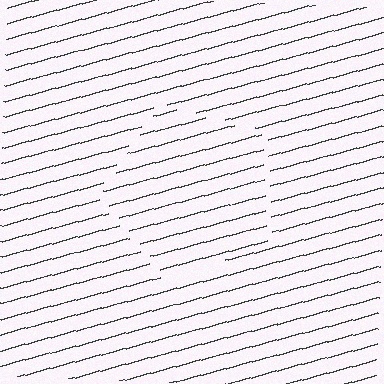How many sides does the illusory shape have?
5 sides — the line-ends trace a pentagon.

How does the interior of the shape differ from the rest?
The interior of the shape contains the same grating, shifted by half a period — the contour is defined by the phase discontinuity where line-ends from the inner and outer gratings abut.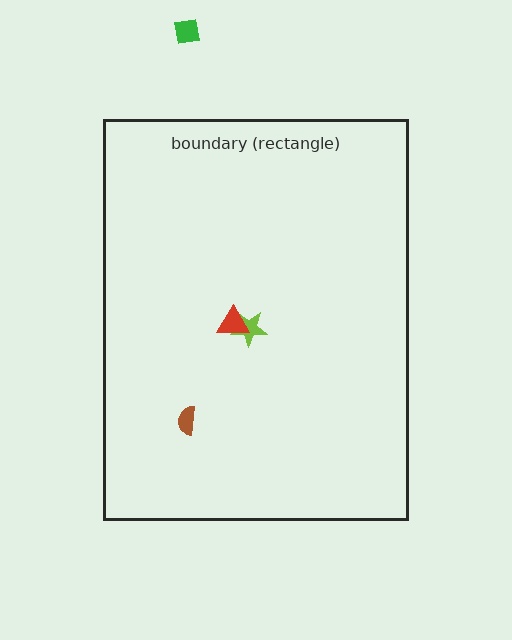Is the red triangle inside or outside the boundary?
Inside.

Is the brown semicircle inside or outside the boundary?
Inside.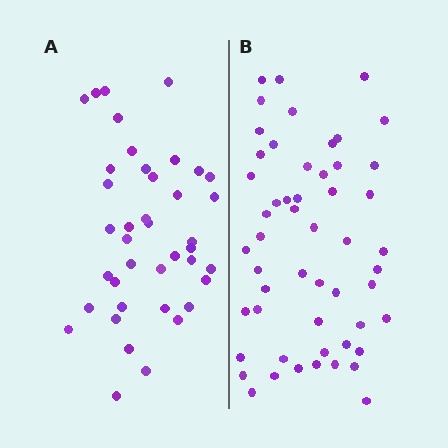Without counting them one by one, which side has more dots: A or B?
Region B (the right region) has more dots.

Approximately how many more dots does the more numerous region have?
Region B has approximately 15 more dots than region A.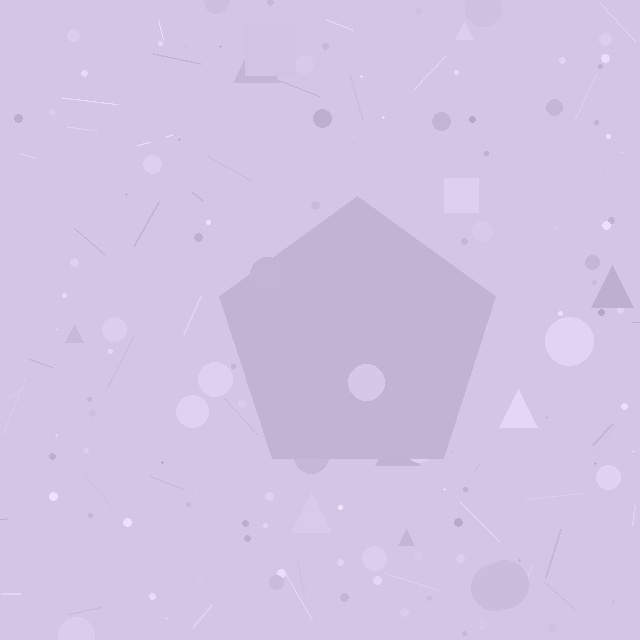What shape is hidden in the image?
A pentagon is hidden in the image.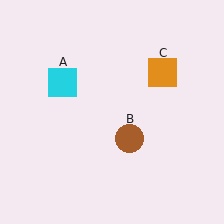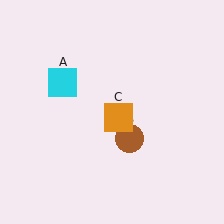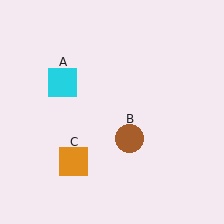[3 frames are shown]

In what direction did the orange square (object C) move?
The orange square (object C) moved down and to the left.